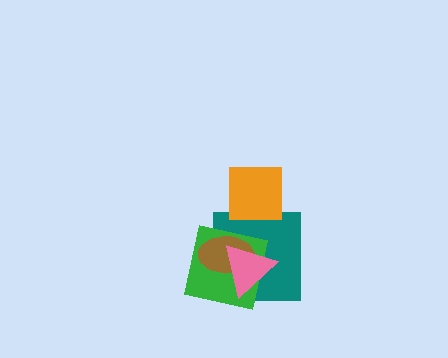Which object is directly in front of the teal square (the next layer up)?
The green square is directly in front of the teal square.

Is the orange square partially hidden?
No, no other shape covers it.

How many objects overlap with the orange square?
0 objects overlap with the orange square.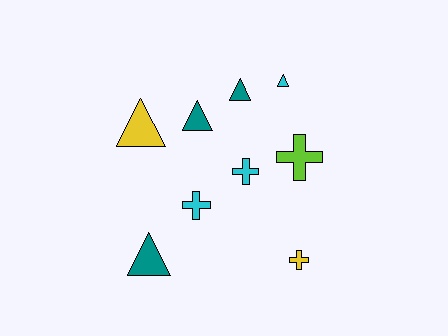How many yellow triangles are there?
There is 1 yellow triangle.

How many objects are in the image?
There are 9 objects.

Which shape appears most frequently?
Triangle, with 5 objects.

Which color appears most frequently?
Cyan, with 3 objects.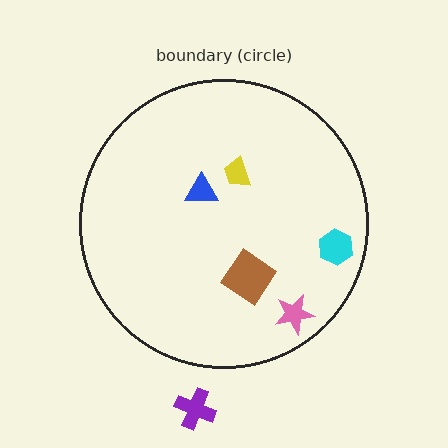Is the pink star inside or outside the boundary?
Inside.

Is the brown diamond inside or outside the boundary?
Inside.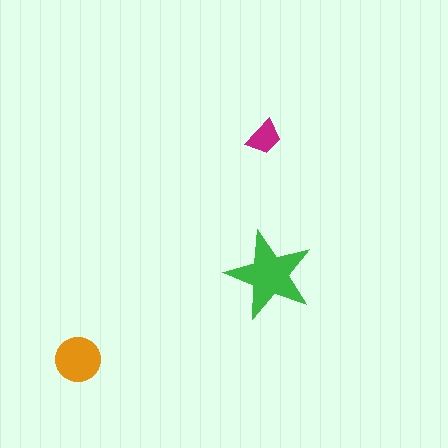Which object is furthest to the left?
The orange circle is leftmost.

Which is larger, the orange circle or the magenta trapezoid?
The orange circle.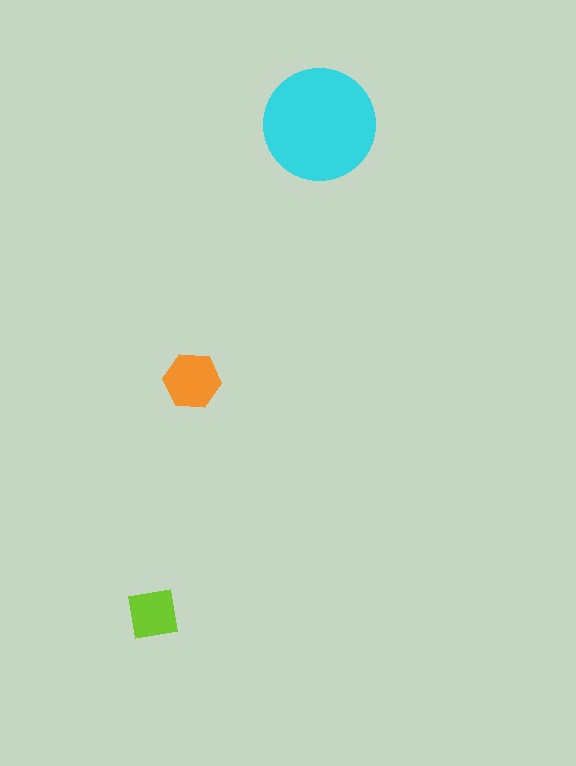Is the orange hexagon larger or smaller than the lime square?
Larger.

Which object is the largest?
The cyan circle.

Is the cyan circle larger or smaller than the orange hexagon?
Larger.